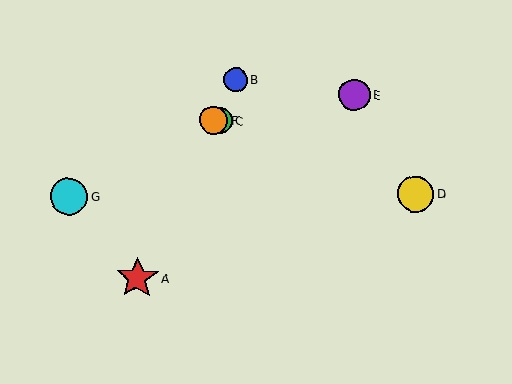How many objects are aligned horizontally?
2 objects (C, F) are aligned horizontally.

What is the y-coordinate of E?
Object E is at y≈95.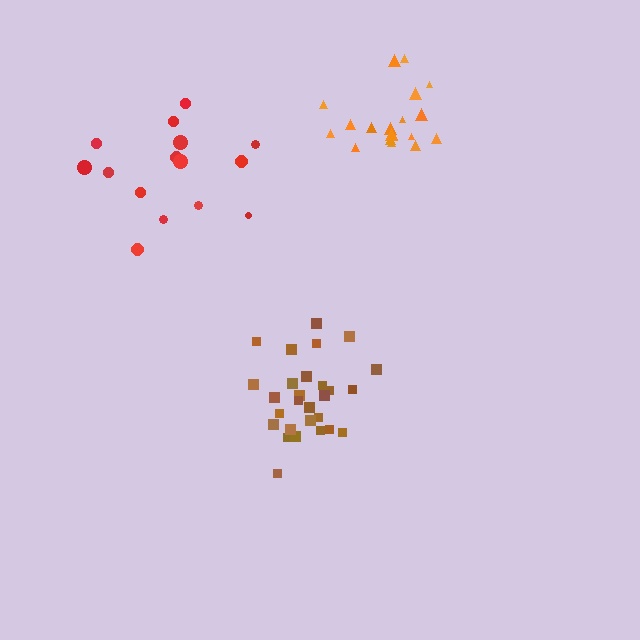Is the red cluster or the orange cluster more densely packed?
Orange.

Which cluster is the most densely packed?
Brown.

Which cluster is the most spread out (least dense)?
Red.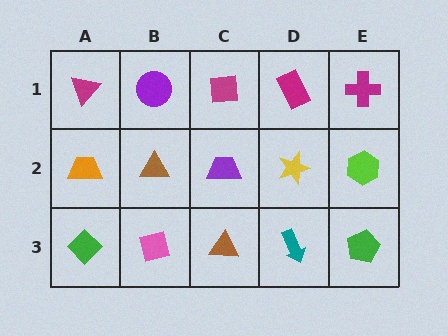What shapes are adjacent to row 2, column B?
A purple circle (row 1, column B), a pink square (row 3, column B), an orange trapezoid (row 2, column A), a purple trapezoid (row 2, column C).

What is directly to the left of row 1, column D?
A magenta square.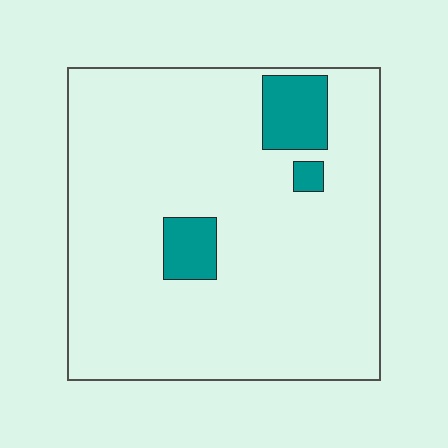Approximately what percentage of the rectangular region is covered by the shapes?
Approximately 10%.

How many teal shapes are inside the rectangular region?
3.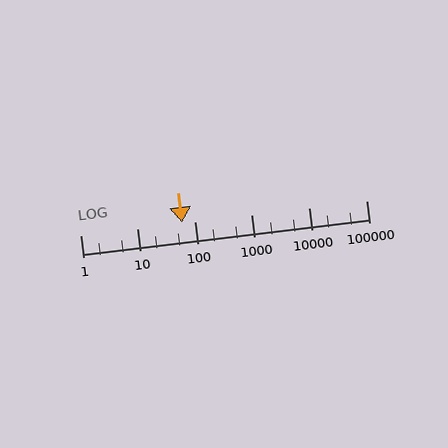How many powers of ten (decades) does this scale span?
The scale spans 5 decades, from 1 to 100000.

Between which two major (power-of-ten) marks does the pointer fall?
The pointer is between 10 and 100.